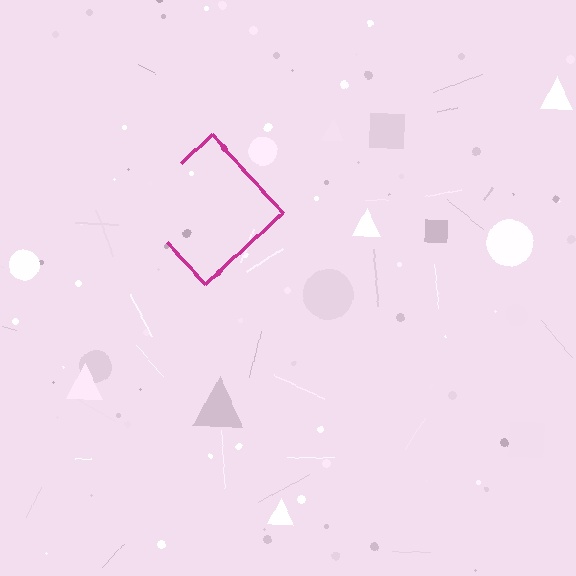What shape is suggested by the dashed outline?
The dashed outline suggests a diamond.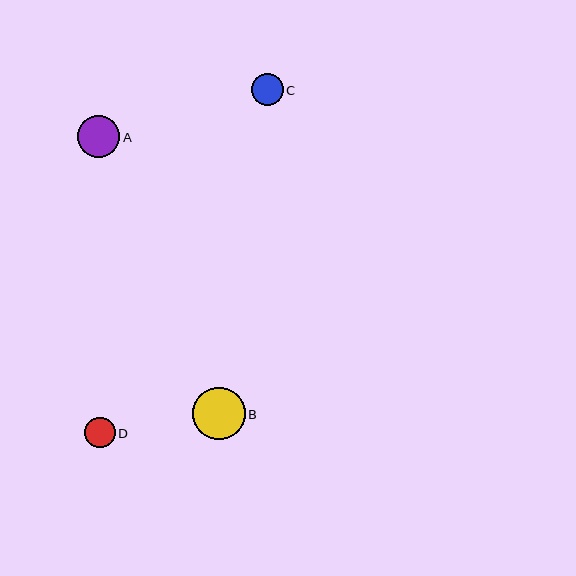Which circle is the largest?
Circle B is the largest with a size of approximately 52 pixels.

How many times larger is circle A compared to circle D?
Circle A is approximately 1.4 times the size of circle D.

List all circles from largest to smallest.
From largest to smallest: B, A, C, D.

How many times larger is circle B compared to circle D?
Circle B is approximately 1.7 times the size of circle D.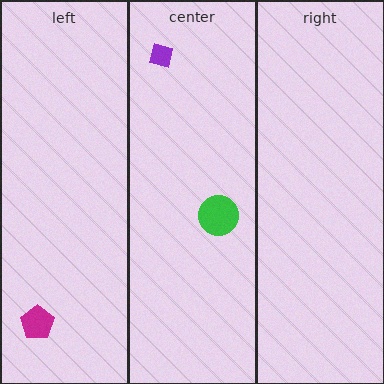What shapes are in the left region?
The magenta pentagon.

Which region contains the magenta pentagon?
The left region.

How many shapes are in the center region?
2.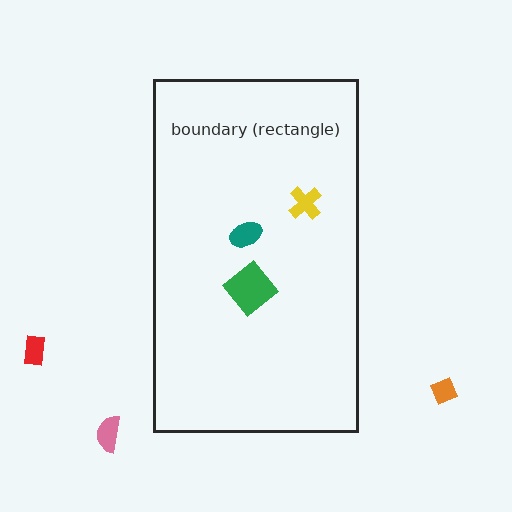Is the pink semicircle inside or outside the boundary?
Outside.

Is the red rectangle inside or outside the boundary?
Outside.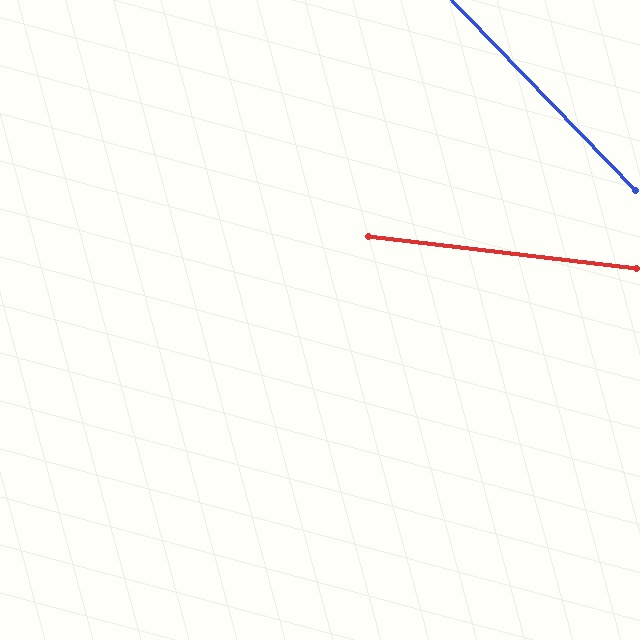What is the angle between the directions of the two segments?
Approximately 39 degrees.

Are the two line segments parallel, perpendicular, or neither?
Neither parallel nor perpendicular — they differ by about 39°.